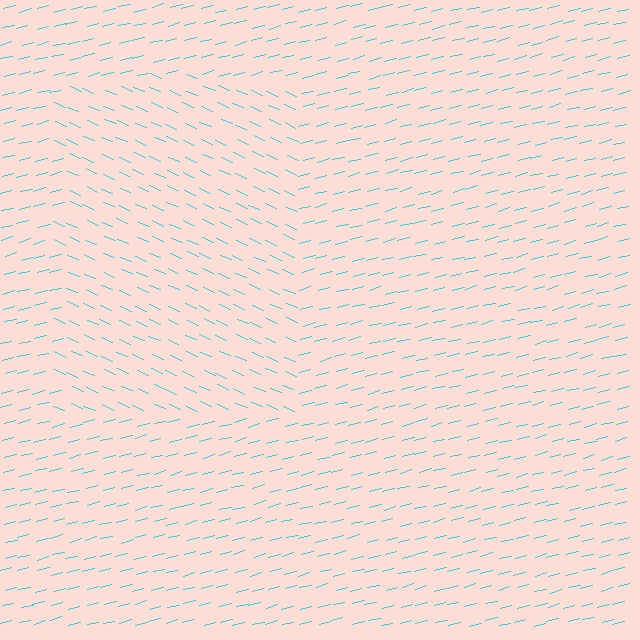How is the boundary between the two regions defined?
The boundary is defined purely by a change in line orientation (approximately 38 degrees difference). All lines are the same color and thickness.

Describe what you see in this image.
The image is filled with small cyan line segments. A rectangle region in the image has lines oriented differently from the surrounding lines, creating a visible texture boundary.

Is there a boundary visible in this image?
Yes, there is a texture boundary formed by a change in line orientation.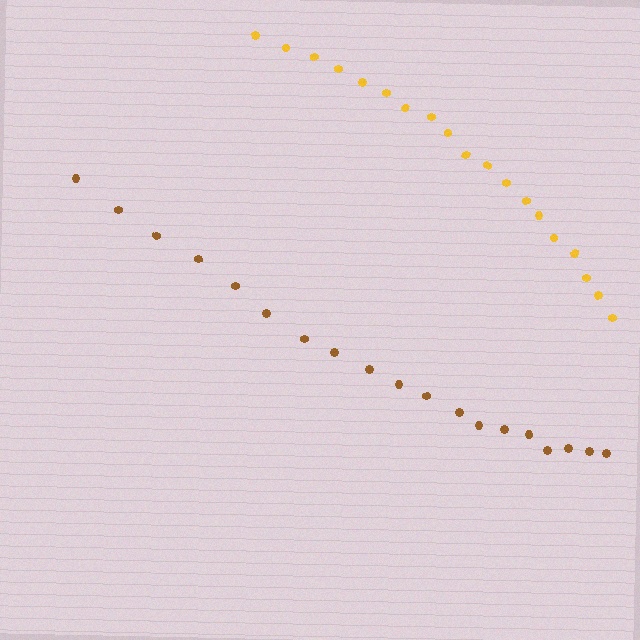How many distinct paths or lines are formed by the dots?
There are 2 distinct paths.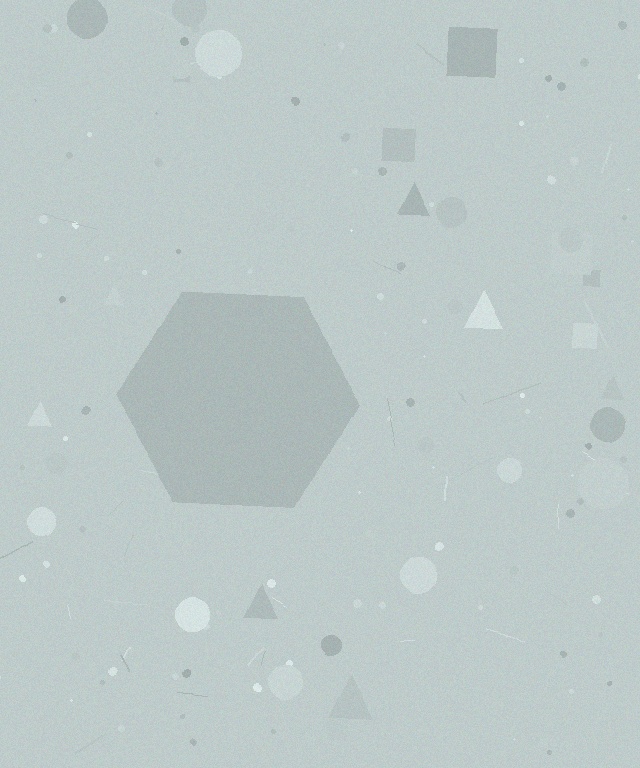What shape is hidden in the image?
A hexagon is hidden in the image.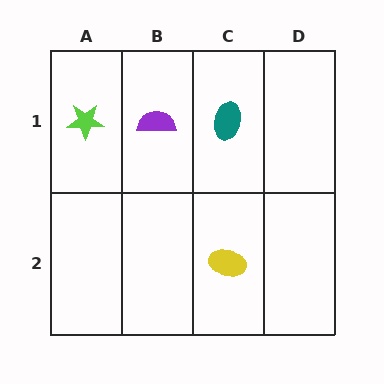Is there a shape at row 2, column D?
No, that cell is empty.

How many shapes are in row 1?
3 shapes.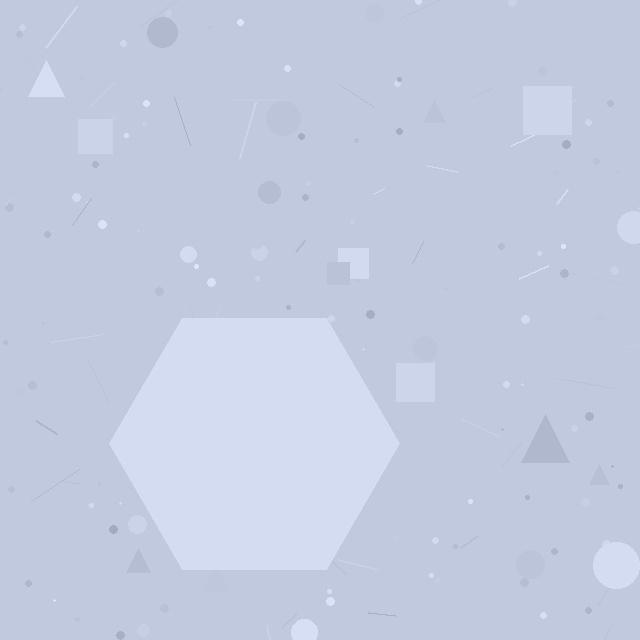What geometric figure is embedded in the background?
A hexagon is embedded in the background.